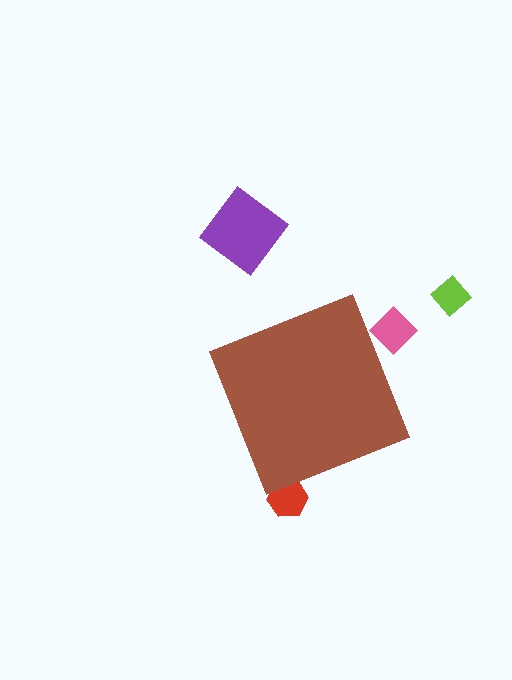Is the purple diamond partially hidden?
No, the purple diamond is fully visible.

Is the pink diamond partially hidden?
Yes, the pink diamond is partially hidden behind the brown diamond.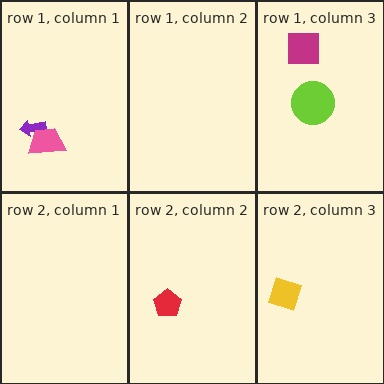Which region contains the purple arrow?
The row 1, column 1 region.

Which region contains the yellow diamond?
The row 2, column 3 region.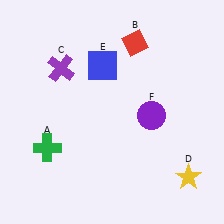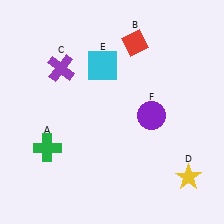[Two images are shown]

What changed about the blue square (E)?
In Image 1, E is blue. In Image 2, it changed to cyan.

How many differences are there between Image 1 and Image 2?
There is 1 difference between the two images.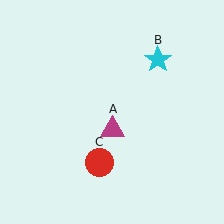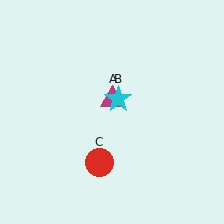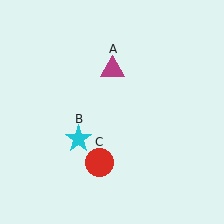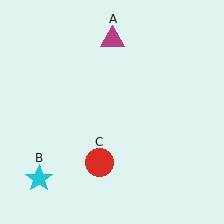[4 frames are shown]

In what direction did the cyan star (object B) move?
The cyan star (object B) moved down and to the left.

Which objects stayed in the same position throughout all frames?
Red circle (object C) remained stationary.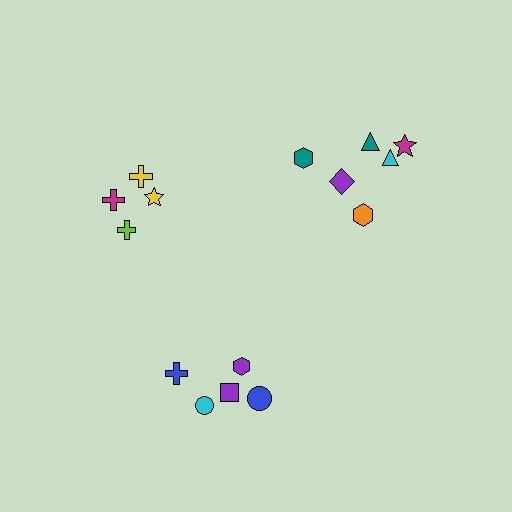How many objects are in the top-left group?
There are 4 objects.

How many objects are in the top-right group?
There are 7 objects.